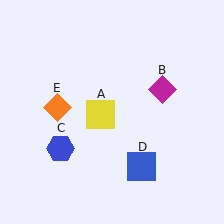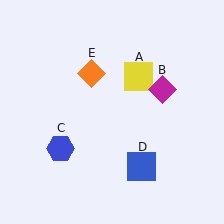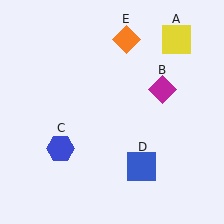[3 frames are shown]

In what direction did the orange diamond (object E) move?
The orange diamond (object E) moved up and to the right.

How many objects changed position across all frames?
2 objects changed position: yellow square (object A), orange diamond (object E).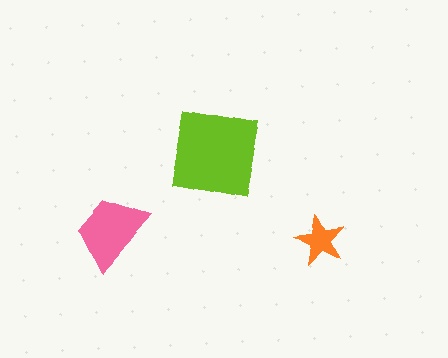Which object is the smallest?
The orange star.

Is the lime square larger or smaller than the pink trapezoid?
Larger.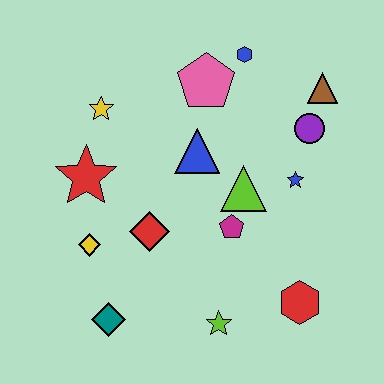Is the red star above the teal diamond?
Yes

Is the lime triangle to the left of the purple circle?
Yes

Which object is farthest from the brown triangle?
The teal diamond is farthest from the brown triangle.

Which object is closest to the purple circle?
The brown triangle is closest to the purple circle.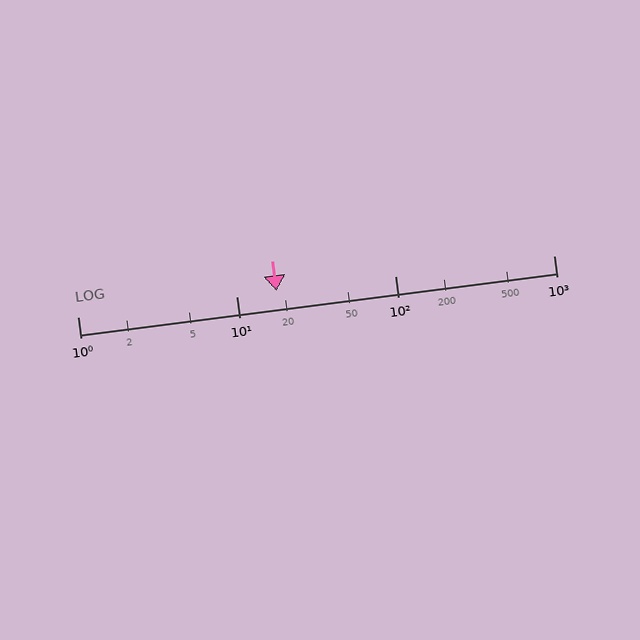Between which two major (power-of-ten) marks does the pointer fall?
The pointer is between 10 and 100.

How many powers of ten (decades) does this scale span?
The scale spans 3 decades, from 1 to 1000.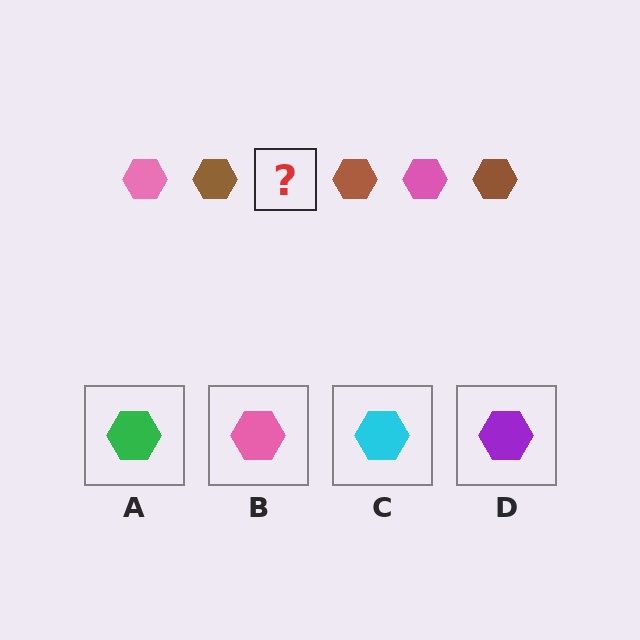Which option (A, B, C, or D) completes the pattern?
B.